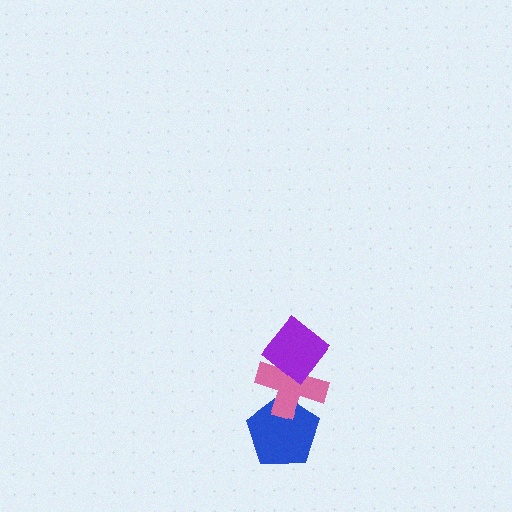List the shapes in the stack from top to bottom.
From top to bottom: the purple diamond, the pink cross, the blue pentagon.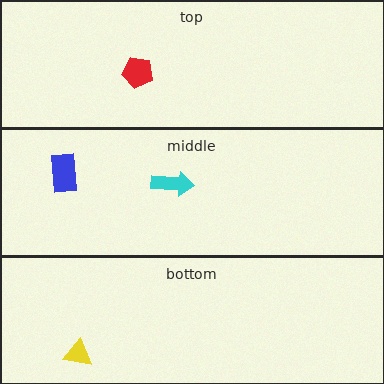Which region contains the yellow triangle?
The bottom region.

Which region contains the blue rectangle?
The middle region.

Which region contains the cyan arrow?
The middle region.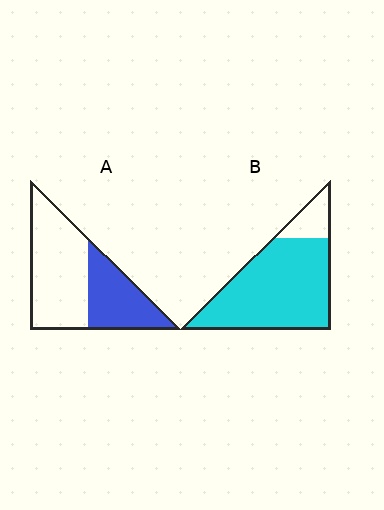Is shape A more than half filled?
No.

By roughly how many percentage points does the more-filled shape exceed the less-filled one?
By roughly 45 percentage points (B over A).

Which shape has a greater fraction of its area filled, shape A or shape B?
Shape B.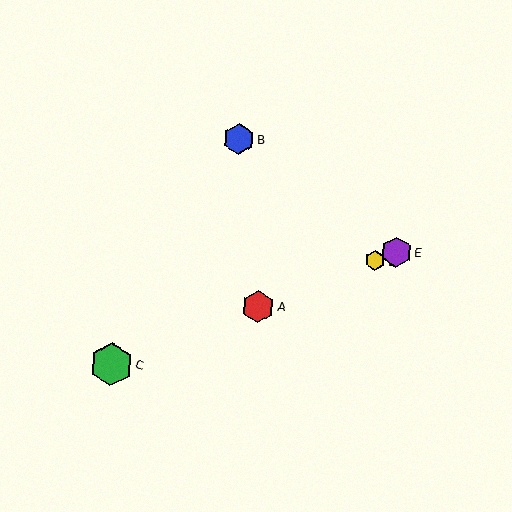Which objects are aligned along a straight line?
Objects A, C, D, E are aligned along a straight line.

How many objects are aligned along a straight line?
4 objects (A, C, D, E) are aligned along a straight line.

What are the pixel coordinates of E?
Object E is at (396, 252).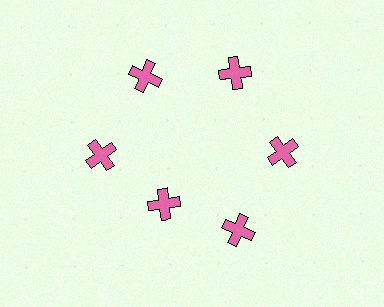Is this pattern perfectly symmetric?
No. The 6 pink crosses are arranged in a ring, but one element near the 7 o'clock position is pulled inward toward the center, breaking the 6-fold rotational symmetry.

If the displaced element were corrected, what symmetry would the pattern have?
It would have 6-fold rotational symmetry — the pattern would map onto itself every 60 degrees.